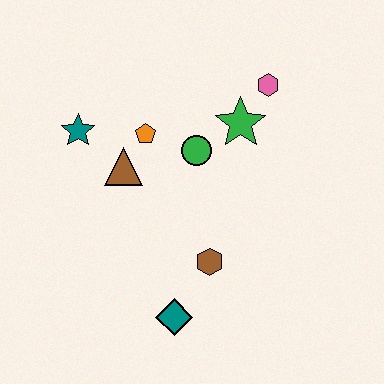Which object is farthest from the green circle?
The teal diamond is farthest from the green circle.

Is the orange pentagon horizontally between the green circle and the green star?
No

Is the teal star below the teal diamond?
No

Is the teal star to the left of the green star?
Yes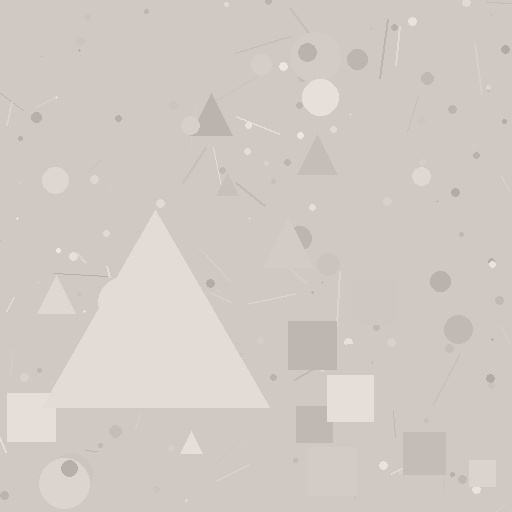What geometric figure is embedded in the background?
A triangle is embedded in the background.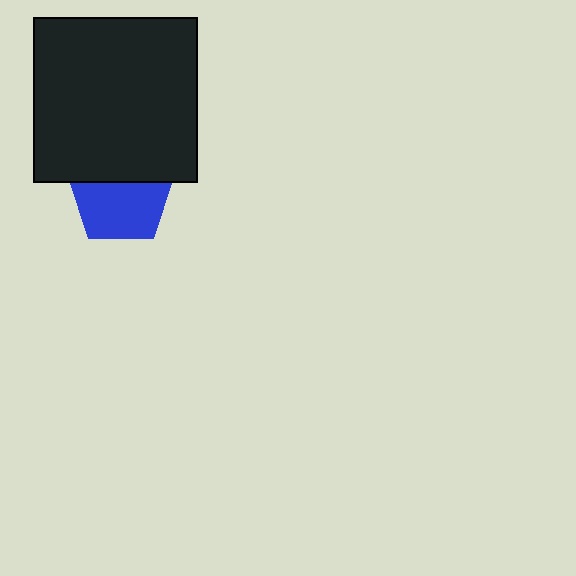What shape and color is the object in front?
The object in front is a black square.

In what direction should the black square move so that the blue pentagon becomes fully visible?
The black square should move up. That is the shortest direction to clear the overlap and leave the blue pentagon fully visible.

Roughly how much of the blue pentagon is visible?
About half of it is visible (roughly 64%).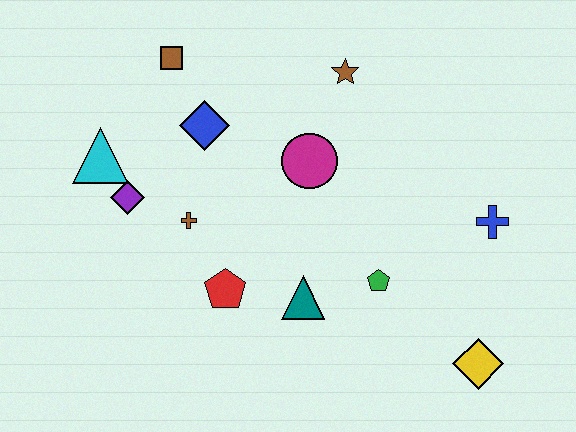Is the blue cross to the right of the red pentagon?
Yes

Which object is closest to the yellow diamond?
The green pentagon is closest to the yellow diamond.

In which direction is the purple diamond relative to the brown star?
The purple diamond is to the left of the brown star.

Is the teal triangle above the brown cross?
No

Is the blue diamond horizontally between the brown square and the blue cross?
Yes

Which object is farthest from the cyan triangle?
The yellow diamond is farthest from the cyan triangle.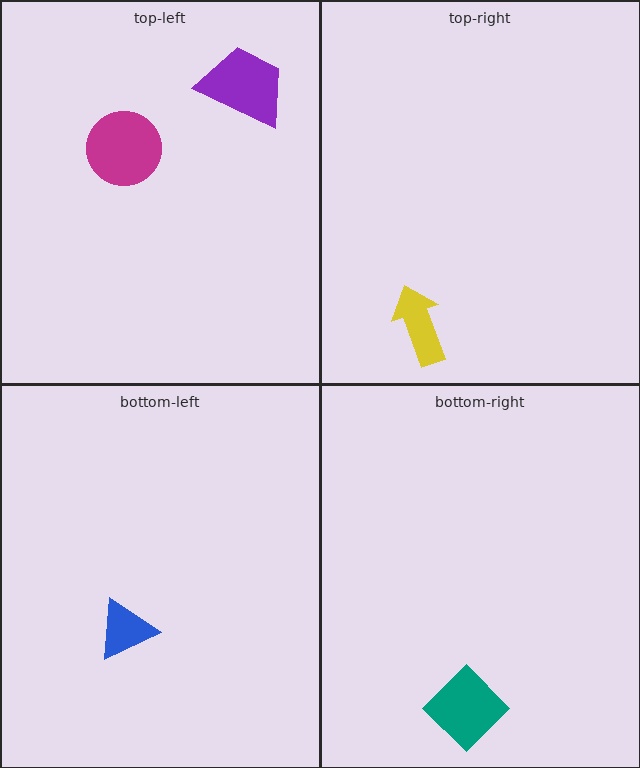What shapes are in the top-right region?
The yellow arrow.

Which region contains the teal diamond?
The bottom-right region.